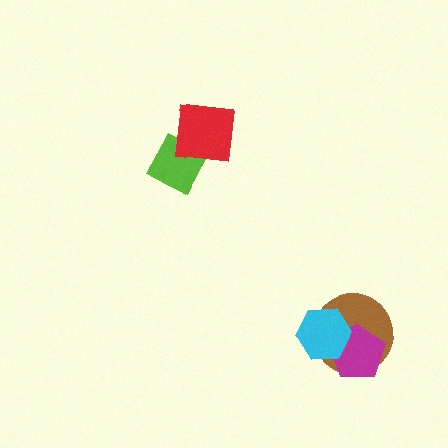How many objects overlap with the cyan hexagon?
2 objects overlap with the cyan hexagon.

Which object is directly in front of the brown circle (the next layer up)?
The magenta pentagon is directly in front of the brown circle.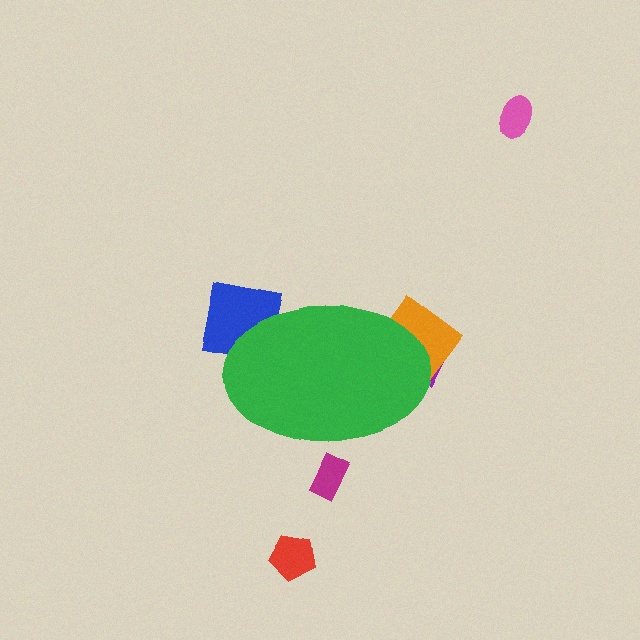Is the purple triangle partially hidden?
Yes, the purple triangle is partially hidden behind the green ellipse.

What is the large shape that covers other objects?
A green ellipse.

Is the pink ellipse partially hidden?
No, the pink ellipse is fully visible.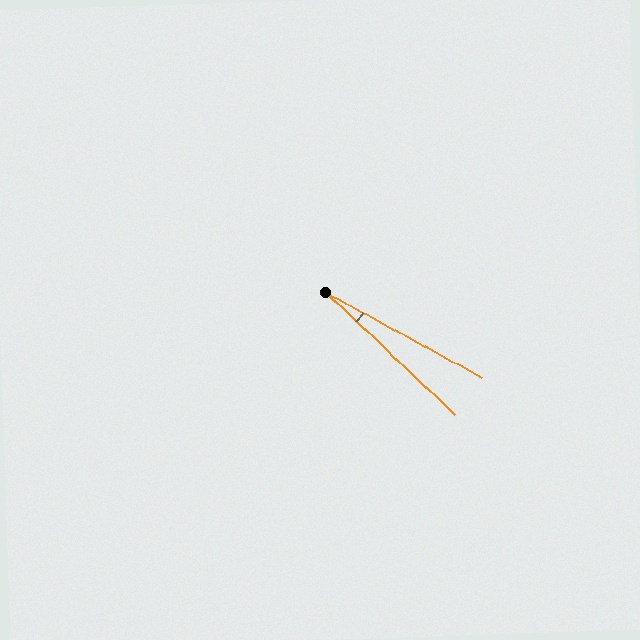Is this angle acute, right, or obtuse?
It is acute.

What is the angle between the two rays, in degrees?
Approximately 15 degrees.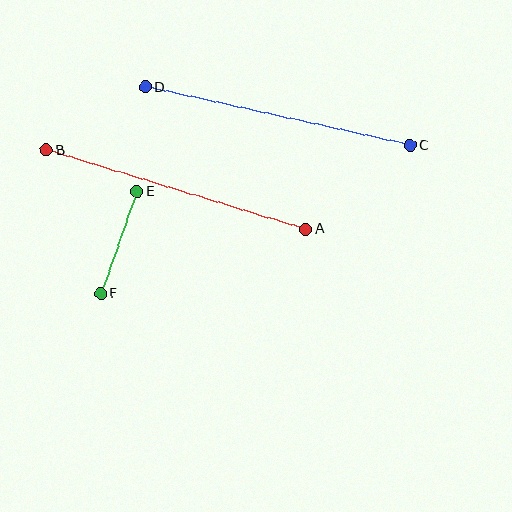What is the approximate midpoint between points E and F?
The midpoint is at approximately (119, 243) pixels.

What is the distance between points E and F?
The distance is approximately 109 pixels.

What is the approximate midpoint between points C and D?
The midpoint is at approximately (278, 116) pixels.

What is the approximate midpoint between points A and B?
The midpoint is at approximately (176, 190) pixels.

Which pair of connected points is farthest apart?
Points A and B are farthest apart.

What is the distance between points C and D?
The distance is approximately 271 pixels.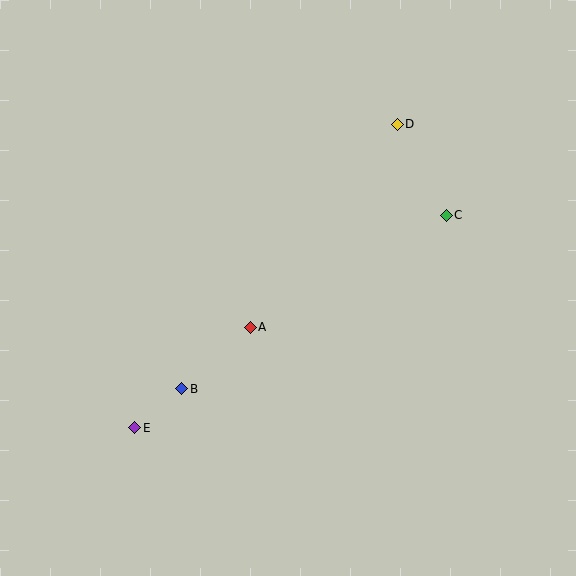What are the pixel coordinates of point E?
Point E is at (135, 428).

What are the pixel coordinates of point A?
Point A is at (250, 327).